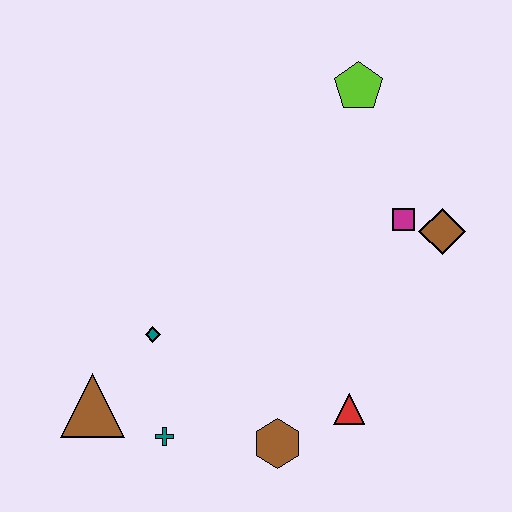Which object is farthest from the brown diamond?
The brown triangle is farthest from the brown diamond.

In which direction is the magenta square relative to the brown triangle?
The magenta square is to the right of the brown triangle.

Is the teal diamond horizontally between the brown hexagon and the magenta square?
No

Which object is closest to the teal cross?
The brown triangle is closest to the teal cross.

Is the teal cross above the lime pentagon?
No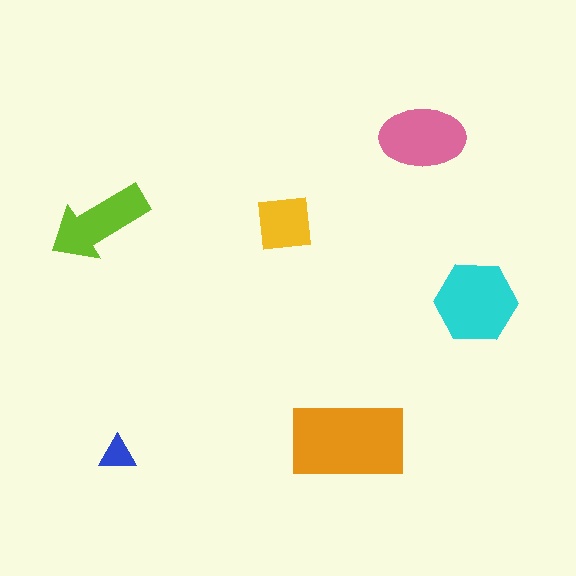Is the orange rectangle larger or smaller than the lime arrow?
Larger.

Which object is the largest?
The orange rectangle.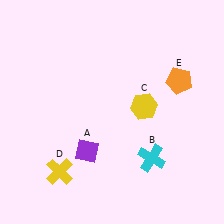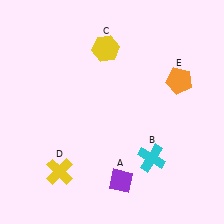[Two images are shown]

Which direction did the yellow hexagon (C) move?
The yellow hexagon (C) moved up.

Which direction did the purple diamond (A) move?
The purple diamond (A) moved right.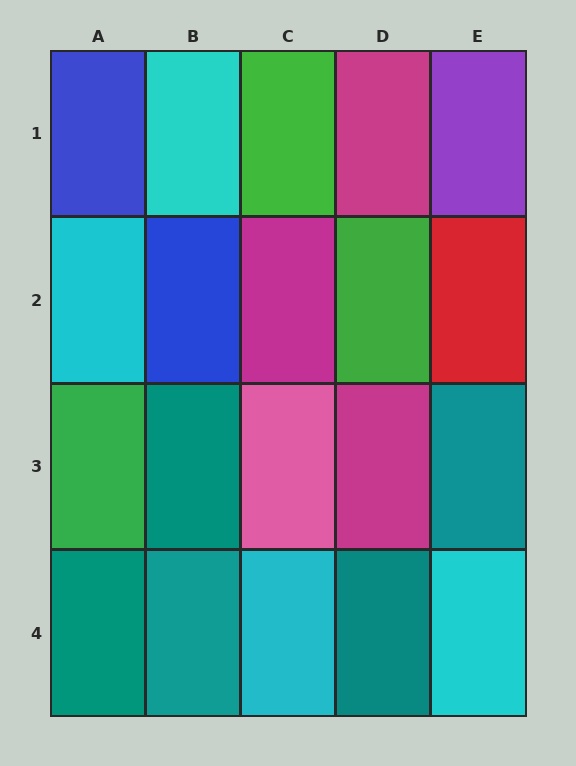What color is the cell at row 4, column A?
Teal.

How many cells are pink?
1 cell is pink.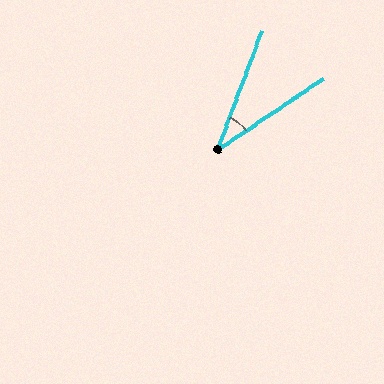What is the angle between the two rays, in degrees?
Approximately 36 degrees.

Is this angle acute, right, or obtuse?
It is acute.